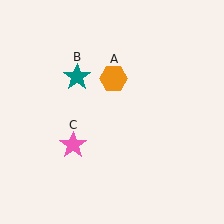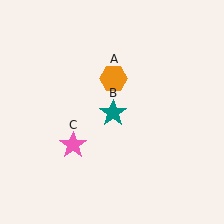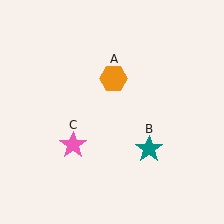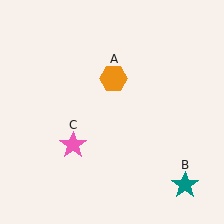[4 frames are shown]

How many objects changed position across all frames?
1 object changed position: teal star (object B).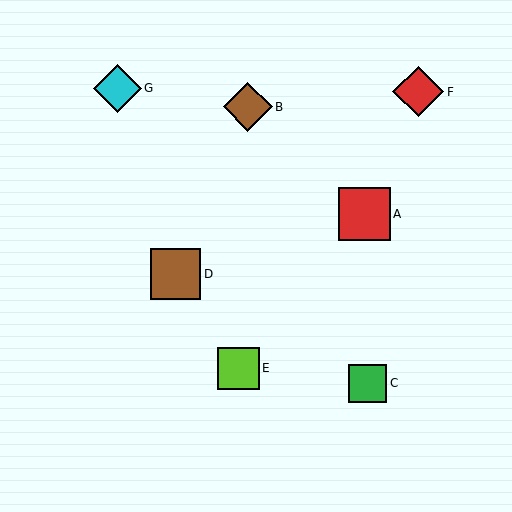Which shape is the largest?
The red square (labeled A) is the largest.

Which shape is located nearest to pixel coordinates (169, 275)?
The brown square (labeled D) at (175, 274) is nearest to that location.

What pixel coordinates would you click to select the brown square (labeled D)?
Click at (175, 274) to select the brown square D.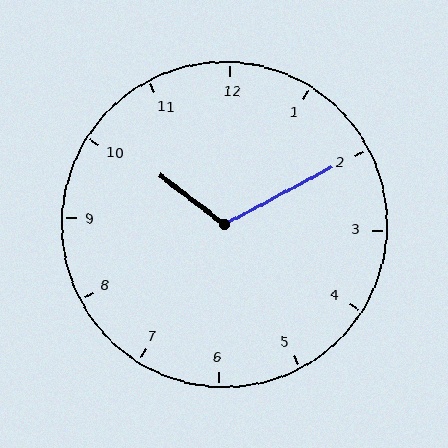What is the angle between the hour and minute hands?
Approximately 115 degrees.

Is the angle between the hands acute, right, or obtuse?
It is obtuse.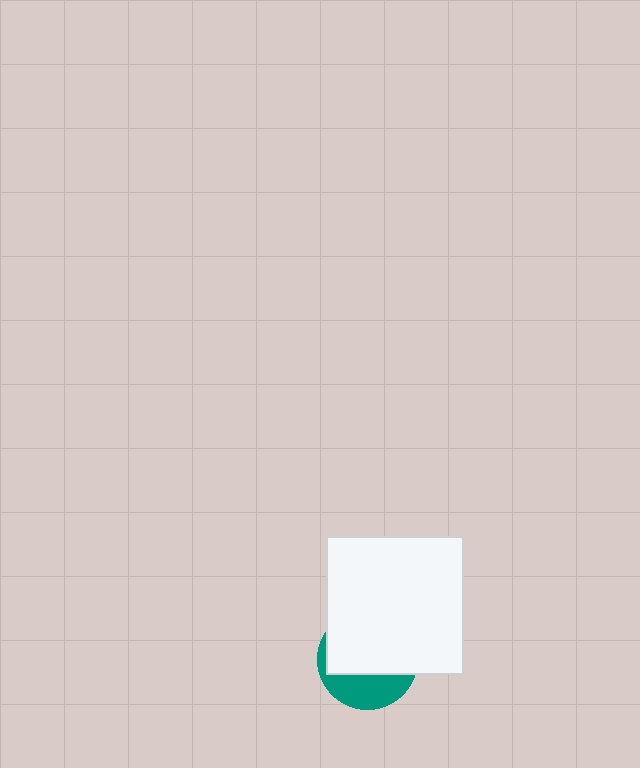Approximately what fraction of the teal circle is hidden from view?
Roughly 66% of the teal circle is hidden behind the white square.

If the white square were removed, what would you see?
You would see the complete teal circle.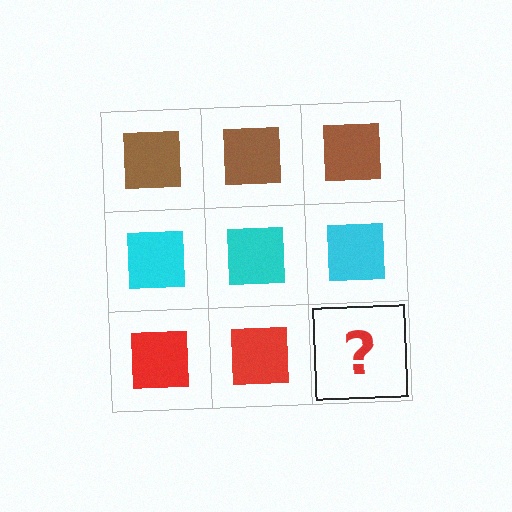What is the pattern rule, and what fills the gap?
The rule is that each row has a consistent color. The gap should be filled with a red square.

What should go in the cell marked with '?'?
The missing cell should contain a red square.